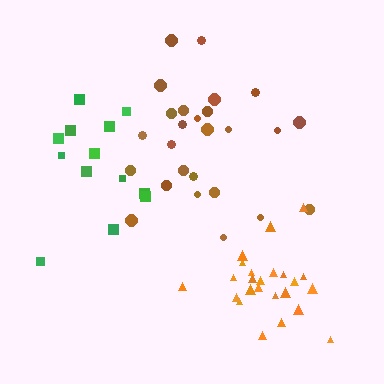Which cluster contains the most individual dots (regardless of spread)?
Brown (26).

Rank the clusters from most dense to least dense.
orange, brown, green.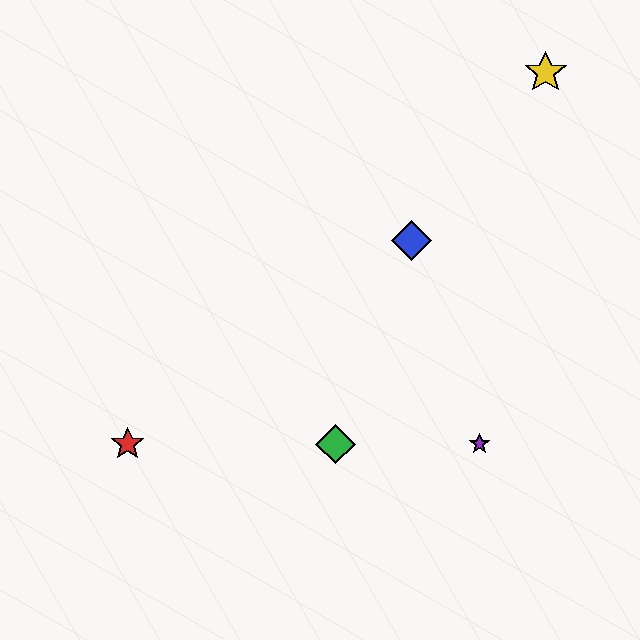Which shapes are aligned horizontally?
The red star, the green diamond, the purple star are aligned horizontally.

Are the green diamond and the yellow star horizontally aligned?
No, the green diamond is at y≈444 and the yellow star is at y≈73.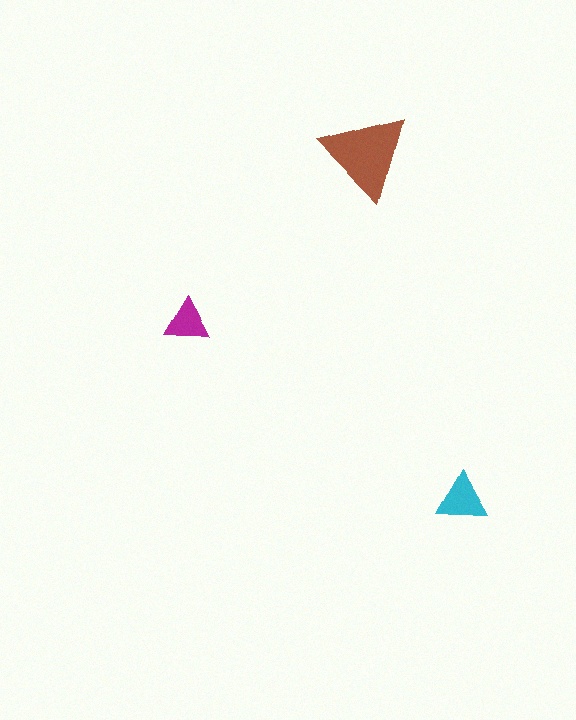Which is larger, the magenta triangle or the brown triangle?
The brown one.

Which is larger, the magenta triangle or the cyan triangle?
The cyan one.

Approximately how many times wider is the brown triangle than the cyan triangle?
About 1.5 times wider.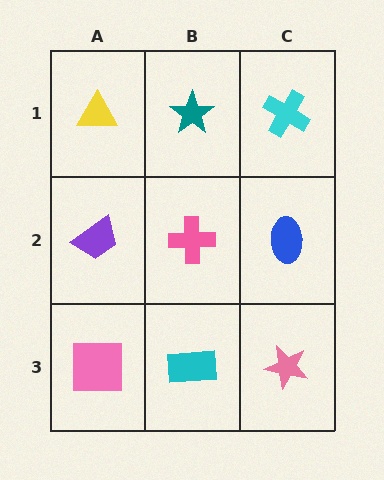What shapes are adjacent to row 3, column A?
A purple trapezoid (row 2, column A), a cyan rectangle (row 3, column B).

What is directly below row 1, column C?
A blue ellipse.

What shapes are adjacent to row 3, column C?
A blue ellipse (row 2, column C), a cyan rectangle (row 3, column B).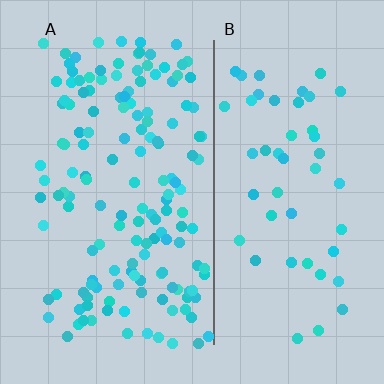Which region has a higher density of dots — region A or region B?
A (the left).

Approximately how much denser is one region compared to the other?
Approximately 2.9× — region A over region B.